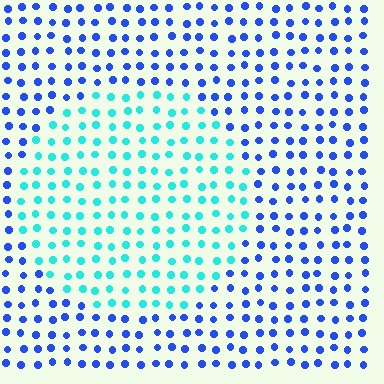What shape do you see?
I see a circle.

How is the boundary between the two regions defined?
The boundary is defined purely by a slight shift in hue (about 51 degrees). Spacing, size, and orientation are identical on both sides.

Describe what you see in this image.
The image is filled with small blue elements in a uniform arrangement. A circle-shaped region is visible where the elements are tinted to a slightly different hue, forming a subtle color boundary.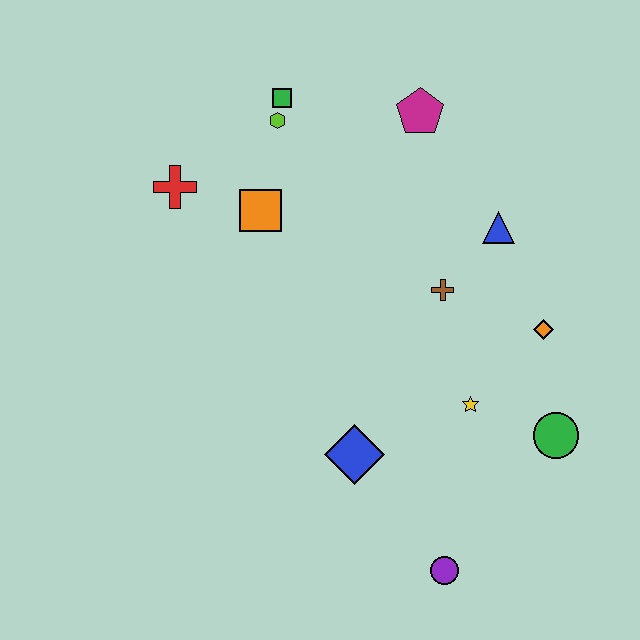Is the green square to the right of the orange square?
Yes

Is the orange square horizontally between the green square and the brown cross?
No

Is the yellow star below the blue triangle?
Yes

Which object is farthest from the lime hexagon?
The purple circle is farthest from the lime hexagon.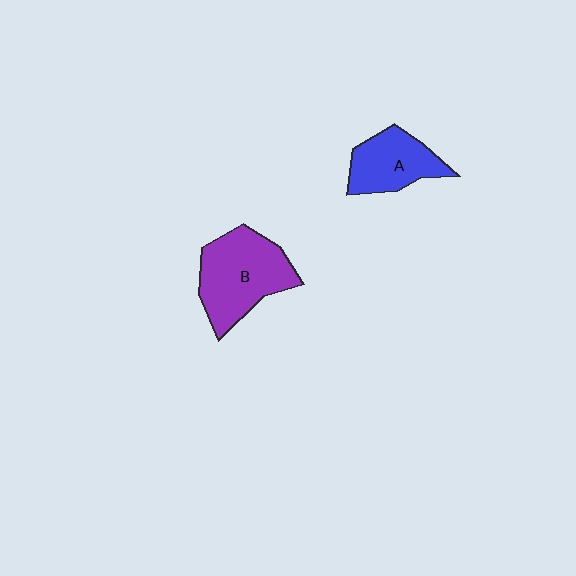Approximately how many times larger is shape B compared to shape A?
Approximately 1.5 times.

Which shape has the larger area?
Shape B (purple).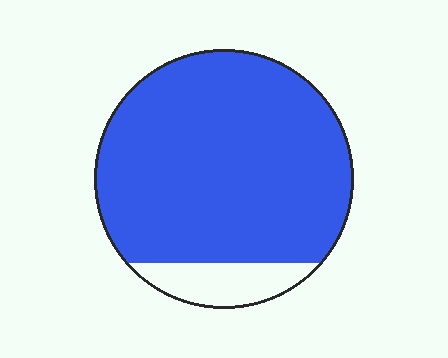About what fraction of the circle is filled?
About seven eighths (7/8).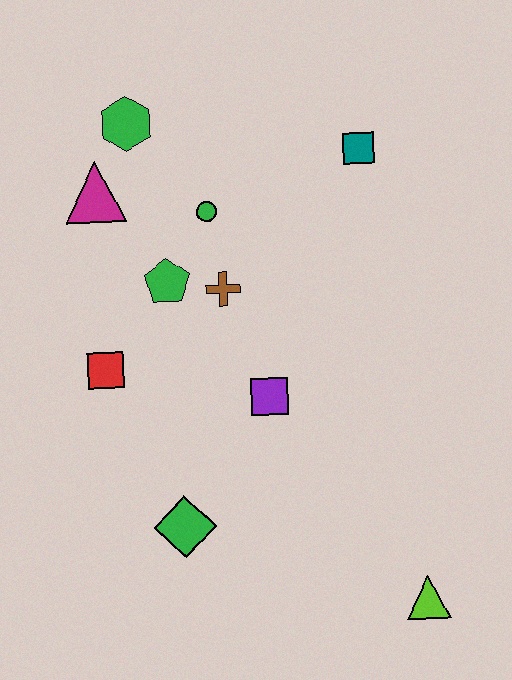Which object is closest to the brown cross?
The green pentagon is closest to the brown cross.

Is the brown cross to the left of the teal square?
Yes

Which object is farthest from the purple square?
The green hexagon is farthest from the purple square.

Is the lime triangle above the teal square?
No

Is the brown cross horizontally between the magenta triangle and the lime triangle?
Yes